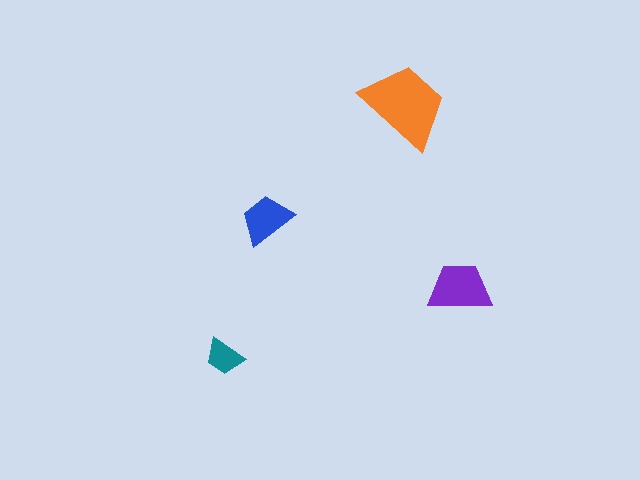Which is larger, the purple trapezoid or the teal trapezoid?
The purple one.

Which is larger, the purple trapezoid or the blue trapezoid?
The purple one.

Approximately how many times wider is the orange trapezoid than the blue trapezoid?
About 1.5 times wider.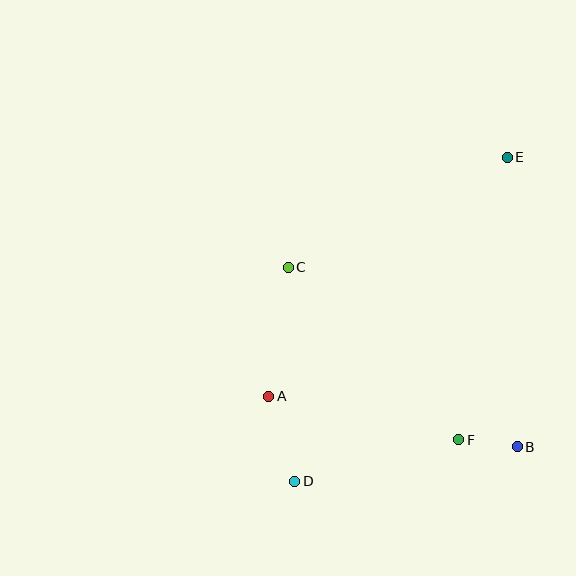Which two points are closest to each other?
Points B and F are closest to each other.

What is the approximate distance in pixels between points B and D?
The distance between B and D is approximately 225 pixels.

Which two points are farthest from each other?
Points D and E are farthest from each other.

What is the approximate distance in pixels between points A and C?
The distance between A and C is approximately 131 pixels.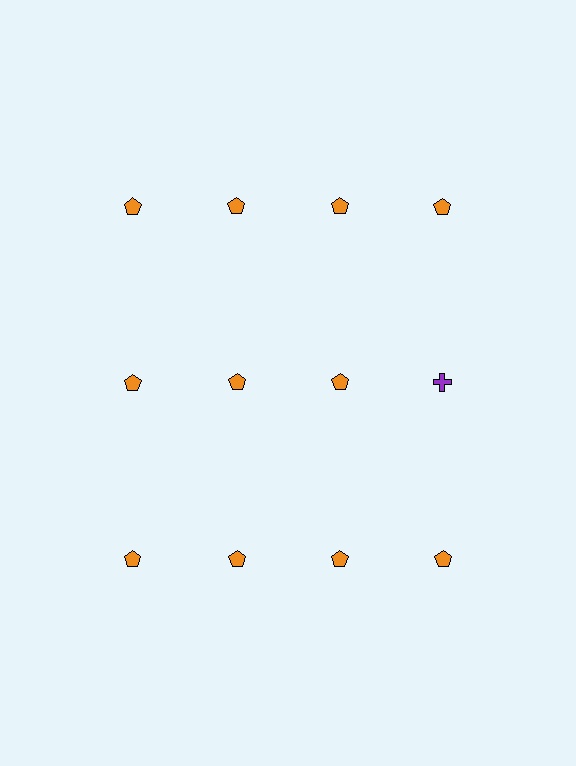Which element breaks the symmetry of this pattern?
The purple cross in the second row, second from right column breaks the symmetry. All other shapes are orange pentagons.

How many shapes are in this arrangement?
There are 12 shapes arranged in a grid pattern.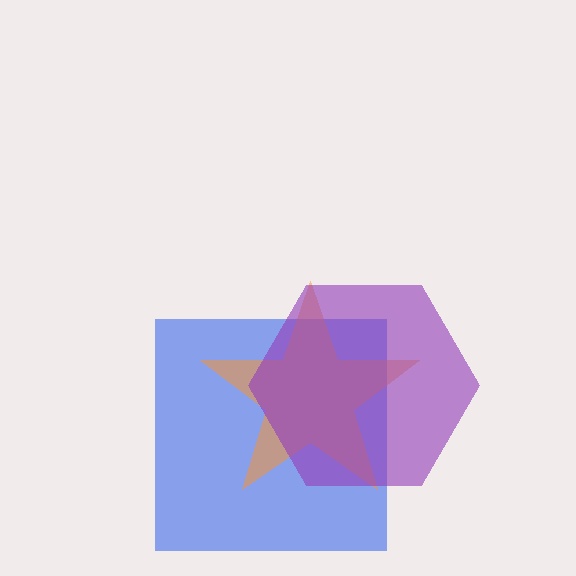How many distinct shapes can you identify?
There are 3 distinct shapes: a blue square, an orange star, a purple hexagon.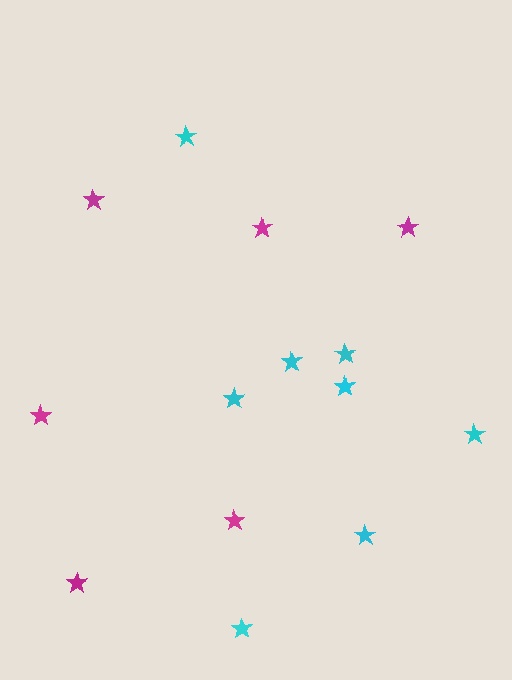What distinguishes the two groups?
There are 2 groups: one group of magenta stars (6) and one group of cyan stars (8).